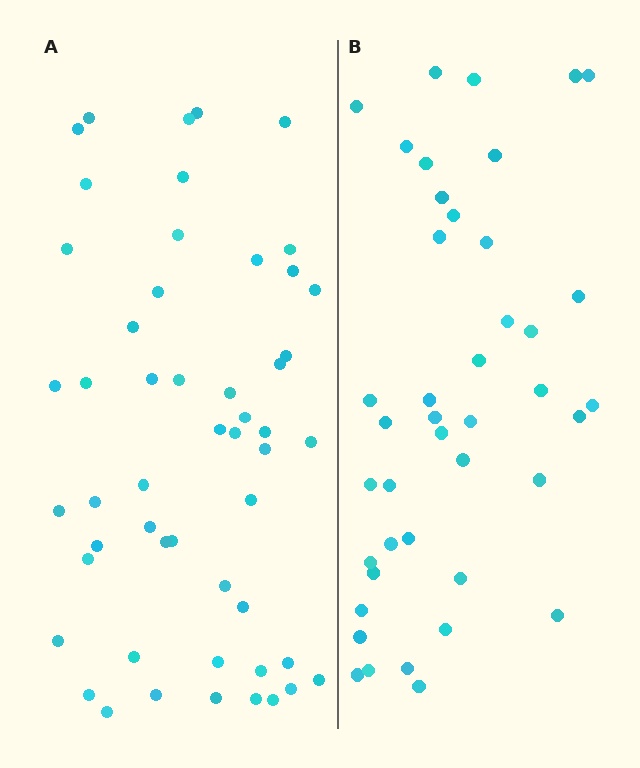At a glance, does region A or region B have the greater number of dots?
Region A (the left region) has more dots.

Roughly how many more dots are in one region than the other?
Region A has roughly 10 or so more dots than region B.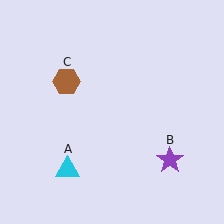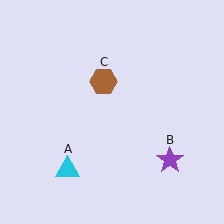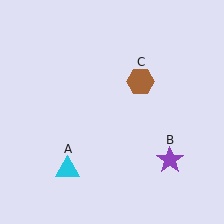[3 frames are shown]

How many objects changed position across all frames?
1 object changed position: brown hexagon (object C).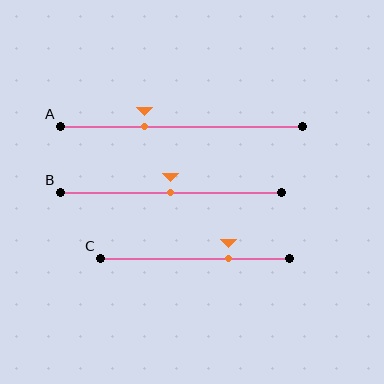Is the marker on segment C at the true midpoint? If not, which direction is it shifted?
No, the marker on segment C is shifted to the right by about 18% of the segment length.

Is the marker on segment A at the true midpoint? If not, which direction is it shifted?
No, the marker on segment A is shifted to the left by about 15% of the segment length.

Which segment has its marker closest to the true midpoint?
Segment B has its marker closest to the true midpoint.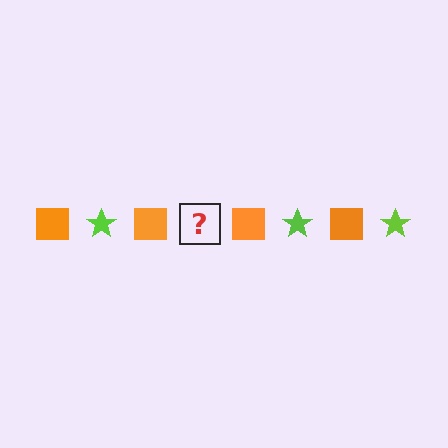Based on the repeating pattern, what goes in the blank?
The blank should be a lime star.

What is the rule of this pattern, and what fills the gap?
The rule is that the pattern alternates between orange square and lime star. The gap should be filled with a lime star.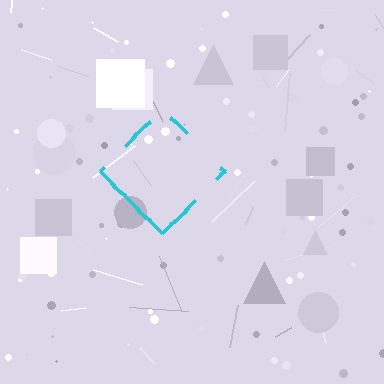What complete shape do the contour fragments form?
The contour fragments form a diamond.